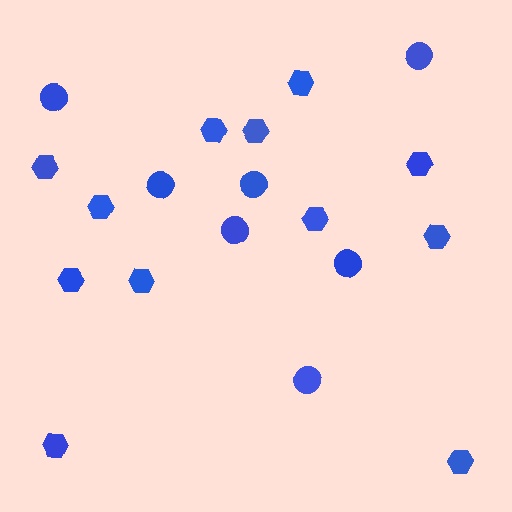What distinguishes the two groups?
There are 2 groups: one group of circles (7) and one group of hexagons (12).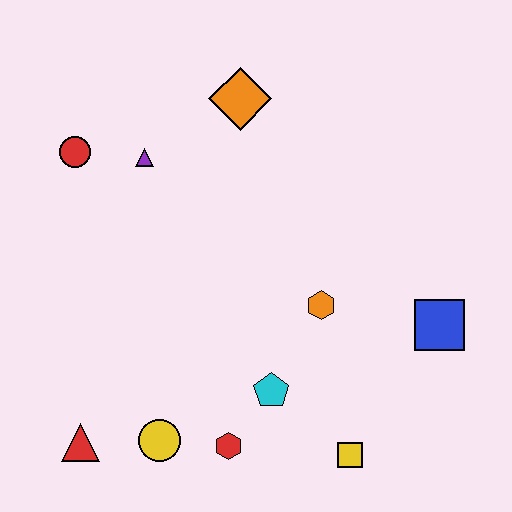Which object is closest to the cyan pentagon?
The red hexagon is closest to the cyan pentagon.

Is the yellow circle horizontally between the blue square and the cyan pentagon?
No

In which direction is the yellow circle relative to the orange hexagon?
The yellow circle is to the left of the orange hexagon.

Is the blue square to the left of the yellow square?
No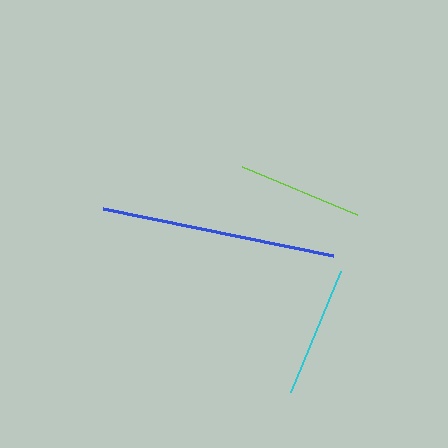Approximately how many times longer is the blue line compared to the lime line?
The blue line is approximately 1.9 times the length of the lime line.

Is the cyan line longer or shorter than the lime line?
The cyan line is longer than the lime line.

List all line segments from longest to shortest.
From longest to shortest: blue, cyan, lime.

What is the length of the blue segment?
The blue segment is approximately 236 pixels long.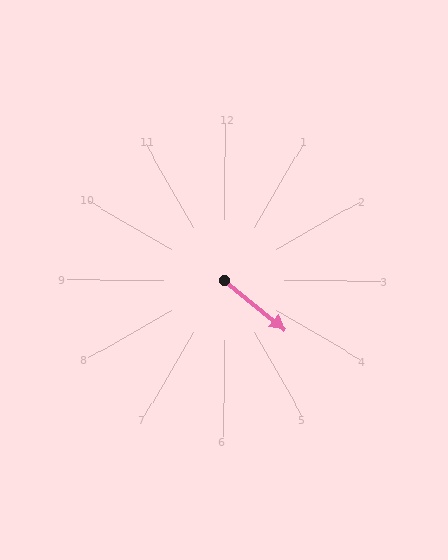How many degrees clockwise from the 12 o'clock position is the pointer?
Approximately 129 degrees.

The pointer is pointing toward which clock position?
Roughly 4 o'clock.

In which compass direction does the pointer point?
Southeast.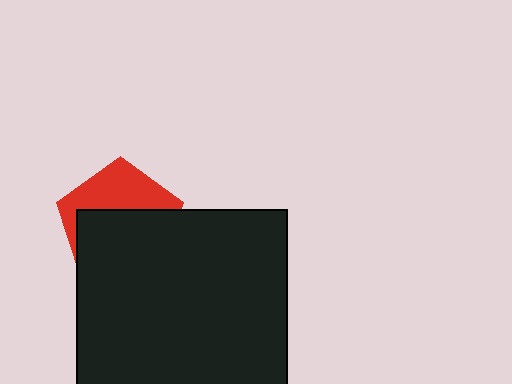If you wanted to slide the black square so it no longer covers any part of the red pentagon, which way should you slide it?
Slide it down — that is the most direct way to separate the two shapes.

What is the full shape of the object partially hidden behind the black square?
The partially hidden object is a red pentagon.